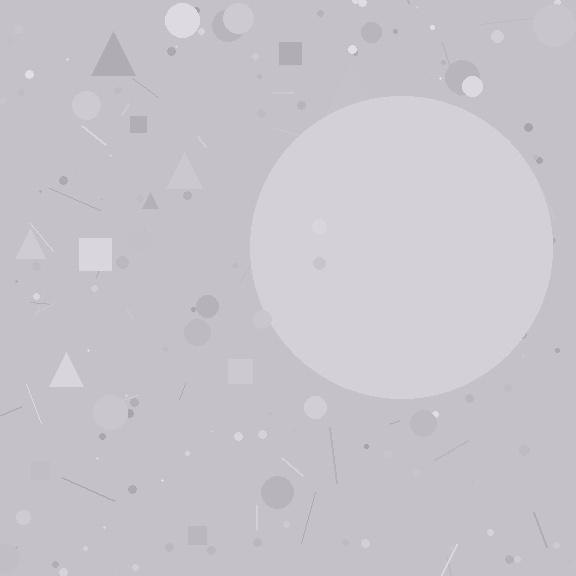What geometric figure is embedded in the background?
A circle is embedded in the background.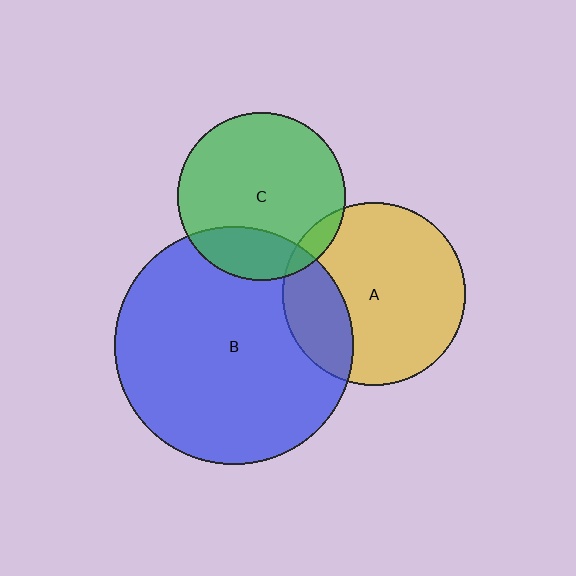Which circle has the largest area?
Circle B (blue).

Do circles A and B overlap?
Yes.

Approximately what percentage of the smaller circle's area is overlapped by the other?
Approximately 25%.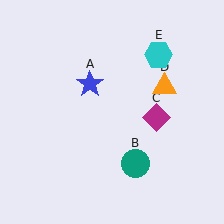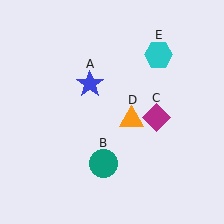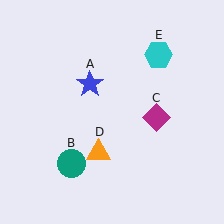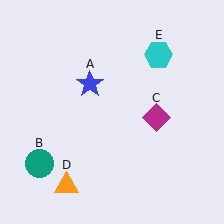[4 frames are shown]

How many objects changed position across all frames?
2 objects changed position: teal circle (object B), orange triangle (object D).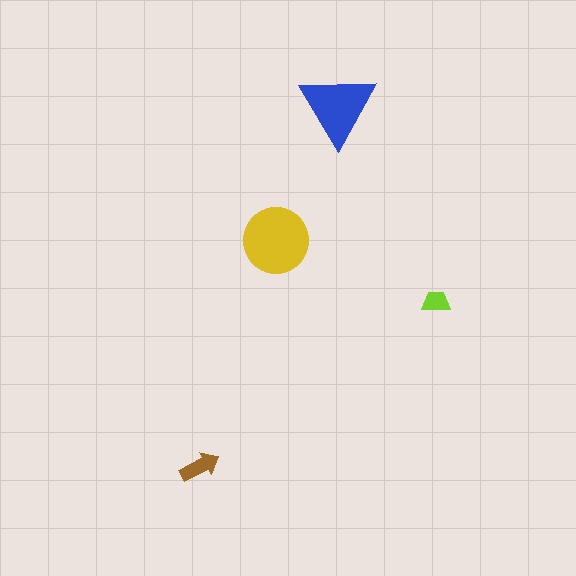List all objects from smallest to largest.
The lime trapezoid, the brown arrow, the blue triangle, the yellow circle.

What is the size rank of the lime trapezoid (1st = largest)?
4th.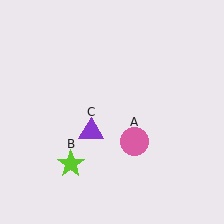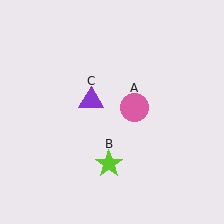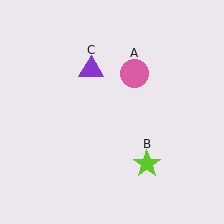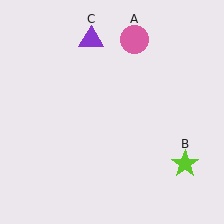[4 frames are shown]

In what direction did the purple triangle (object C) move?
The purple triangle (object C) moved up.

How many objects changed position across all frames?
3 objects changed position: pink circle (object A), lime star (object B), purple triangle (object C).